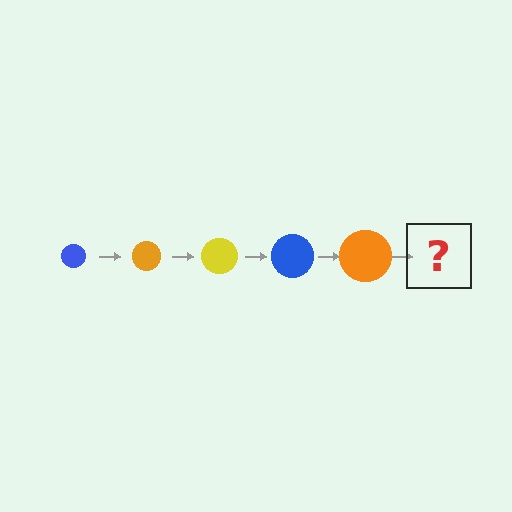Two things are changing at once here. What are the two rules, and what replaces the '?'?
The two rules are that the circle grows larger each step and the color cycles through blue, orange, and yellow. The '?' should be a yellow circle, larger than the previous one.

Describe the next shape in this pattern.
It should be a yellow circle, larger than the previous one.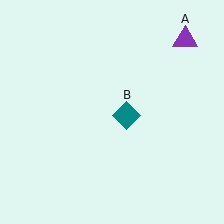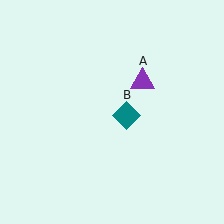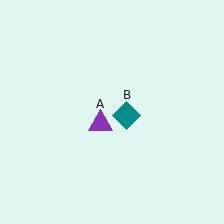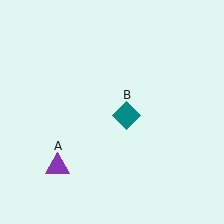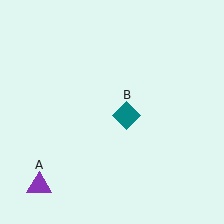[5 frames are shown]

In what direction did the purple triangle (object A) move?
The purple triangle (object A) moved down and to the left.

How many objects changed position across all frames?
1 object changed position: purple triangle (object A).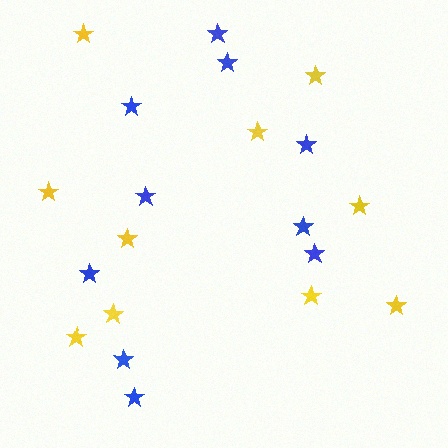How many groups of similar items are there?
There are 2 groups: one group of yellow stars (10) and one group of blue stars (10).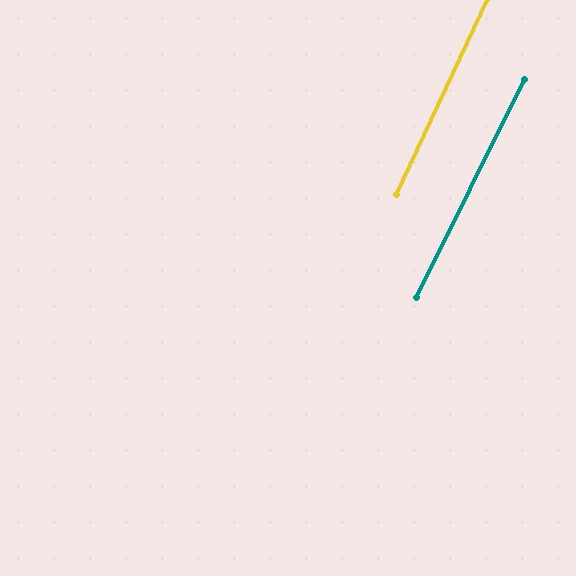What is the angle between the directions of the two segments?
Approximately 1 degree.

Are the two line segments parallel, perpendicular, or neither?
Parallel — their directions differ by only 1.5°.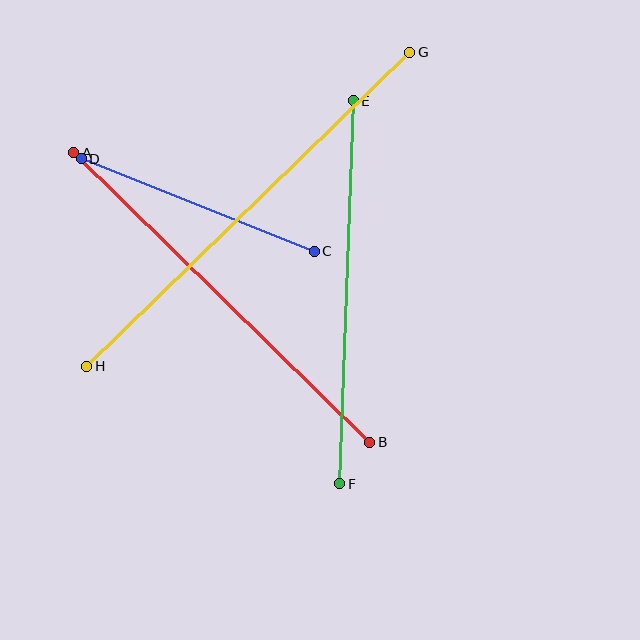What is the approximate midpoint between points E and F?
The midpoint is at approximately (347, 292) pixels.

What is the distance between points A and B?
The distance is approximately 414 pixels.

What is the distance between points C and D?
The distance is approximately 251 pixels.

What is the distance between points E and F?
The distance is approximately 383 pixels.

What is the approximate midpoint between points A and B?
The midpoint is at approximately (222, 298) pixels.